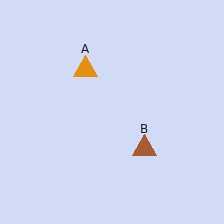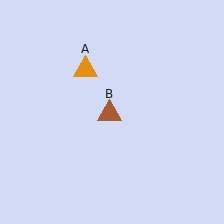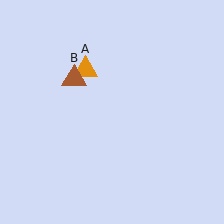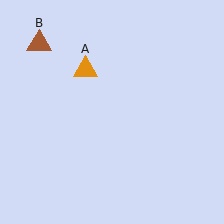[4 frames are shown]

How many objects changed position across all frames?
1 object changed position: brown triangle (object B).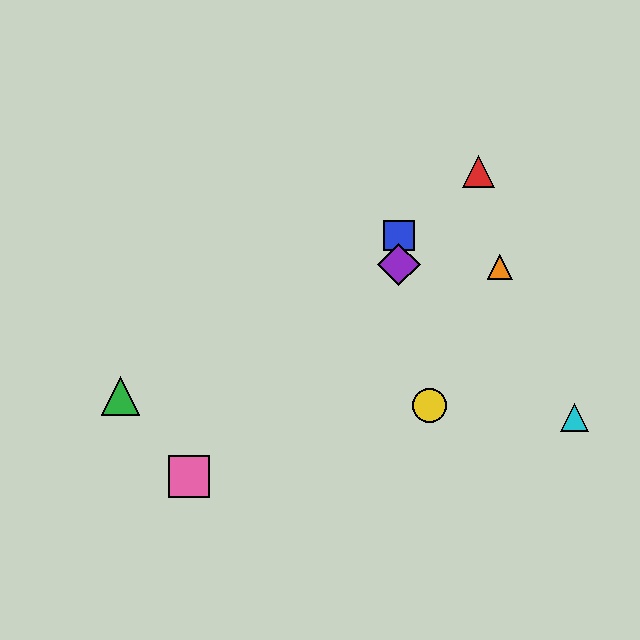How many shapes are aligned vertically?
2 shapes (the blue square, the purple diamond) are aligned vertically.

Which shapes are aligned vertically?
The blue square, the purple diamond are aligned vertically.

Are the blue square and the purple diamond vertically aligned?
Yes, both are at x≈399.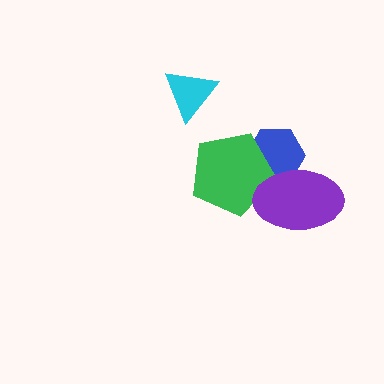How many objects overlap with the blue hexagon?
2 objects overlap with the blue hexagon.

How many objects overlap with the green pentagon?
2 objects overlap with the green pentagon.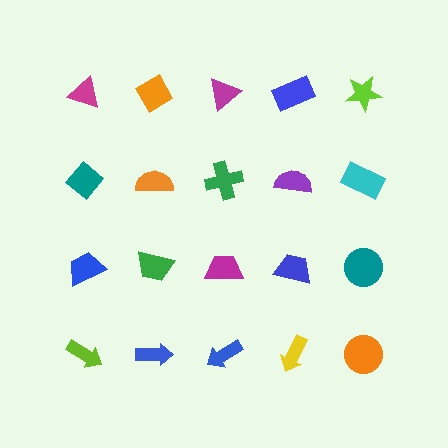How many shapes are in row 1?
5 shapes.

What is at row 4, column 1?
A lime arrow.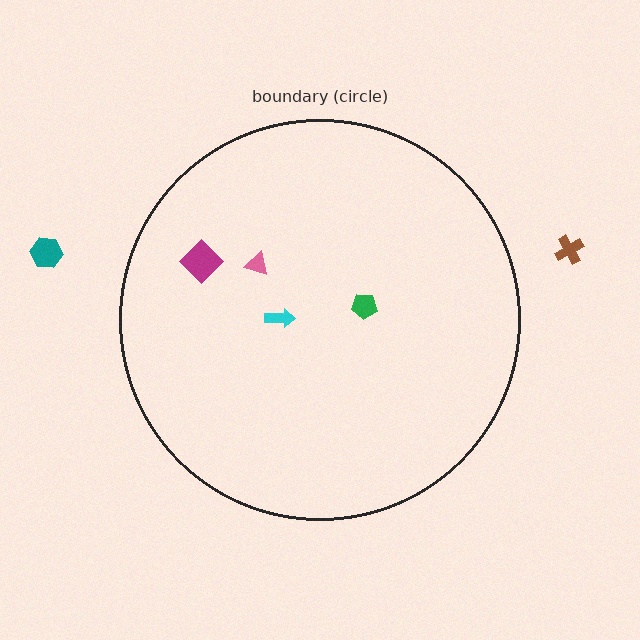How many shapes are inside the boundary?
4 inside, 2 outside.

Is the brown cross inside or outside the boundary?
Outside.